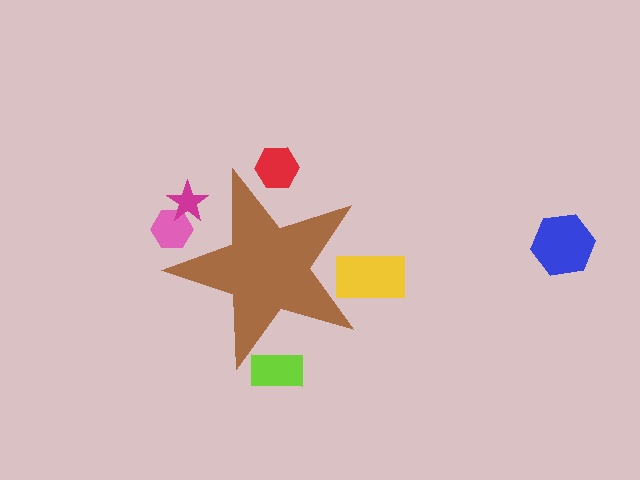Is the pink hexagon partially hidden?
Yes, the pink hexagon is partially hidden behind the brown star.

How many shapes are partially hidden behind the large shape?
5 shapes are partially hidden.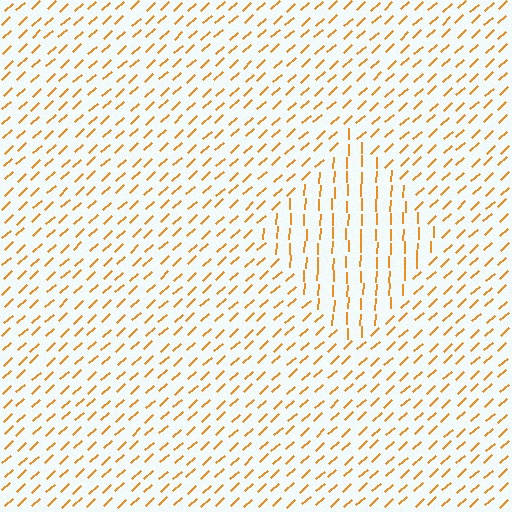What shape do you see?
I see a diamond.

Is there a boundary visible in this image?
Yes, there is a texture boundary formed by a change in line orientation.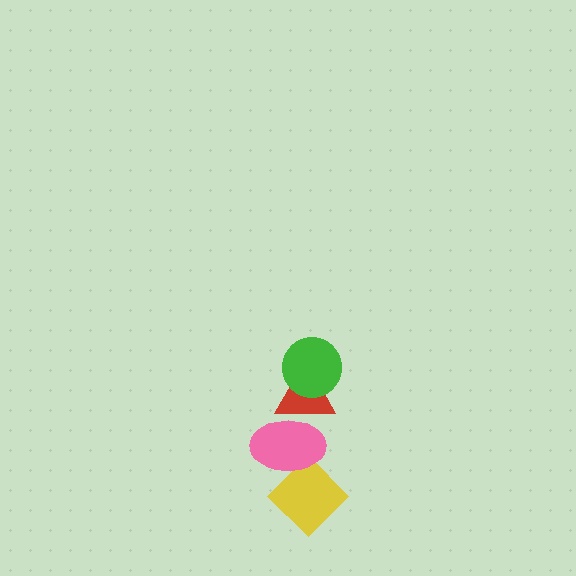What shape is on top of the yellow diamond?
The pink ellipse is on top of the yellow diamond.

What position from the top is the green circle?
The green circle is 1st from the top.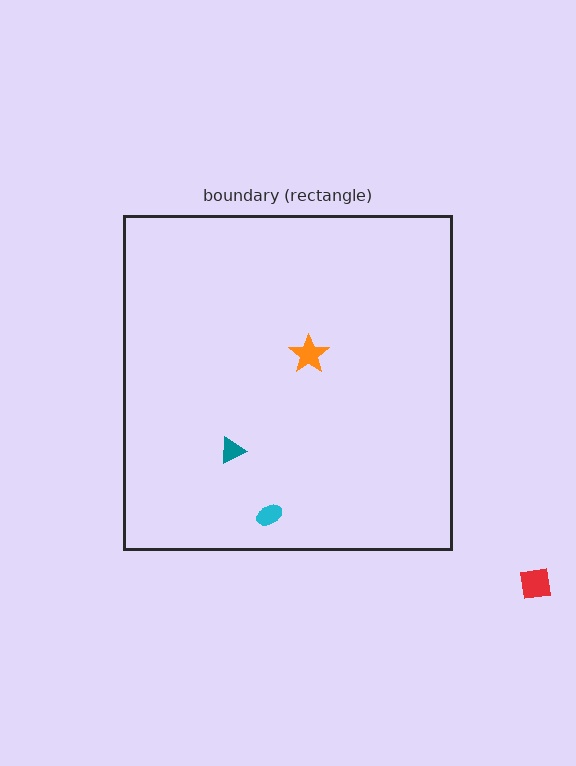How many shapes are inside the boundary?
3 inside, 1 outside.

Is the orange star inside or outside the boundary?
Inside.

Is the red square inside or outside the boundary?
Outside.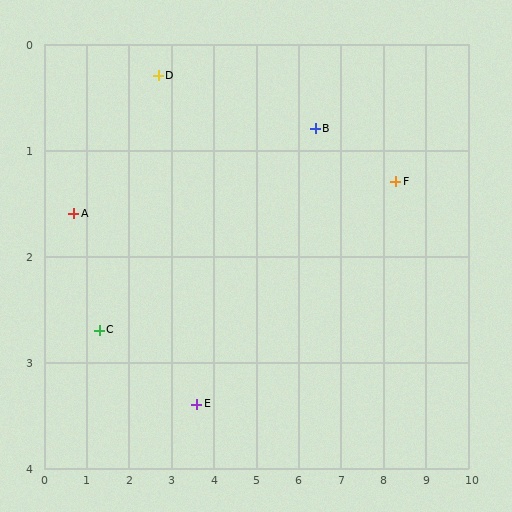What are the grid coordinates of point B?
Point B is at approximately (6.4, 0.8).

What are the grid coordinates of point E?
Point E is at approximately (3.6, 3.4).